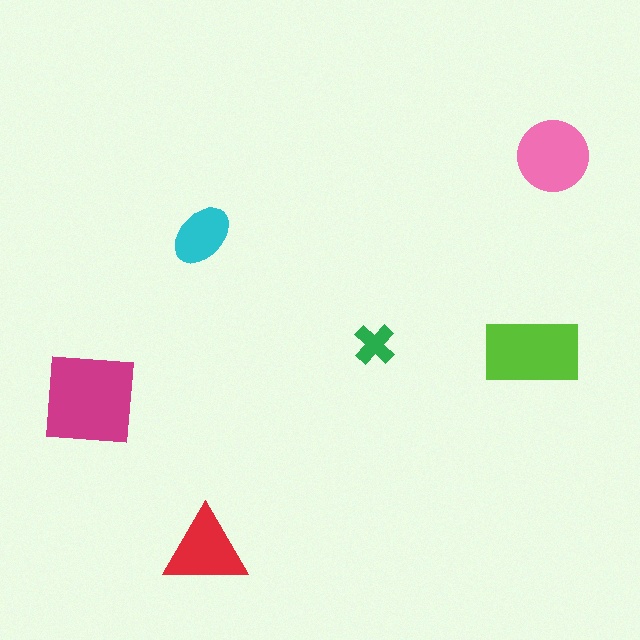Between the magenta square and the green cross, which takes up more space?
The magenta square.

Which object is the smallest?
The green cross.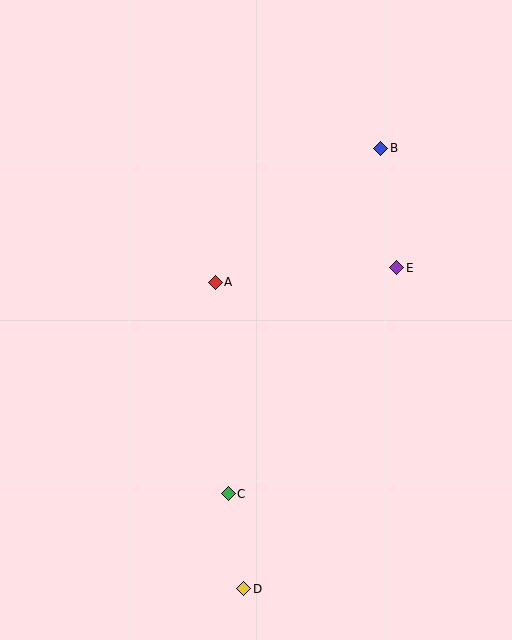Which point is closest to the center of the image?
Point A at (215, 282) is closest to the center.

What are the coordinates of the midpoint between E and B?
The midpoint between E and B is at (389, 208).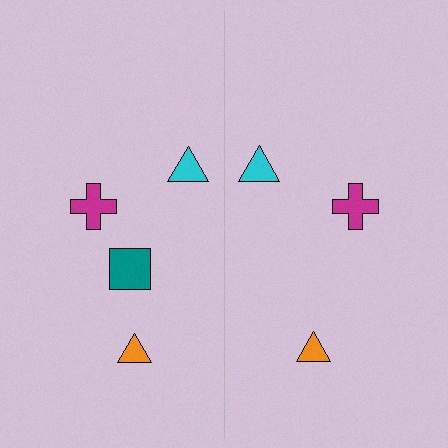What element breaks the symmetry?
A teal square is missing from the right side.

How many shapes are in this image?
There are 7 shapes in this image.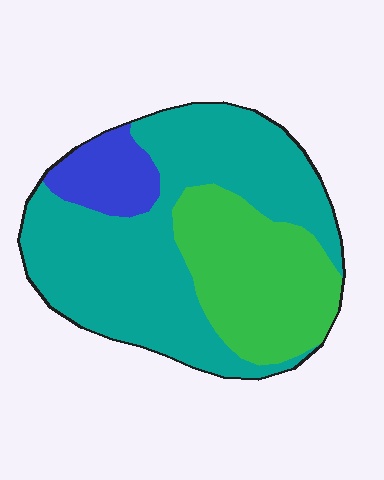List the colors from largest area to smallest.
From largest to smallest: teal, green, blue.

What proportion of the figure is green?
Green covers 30% of the figure.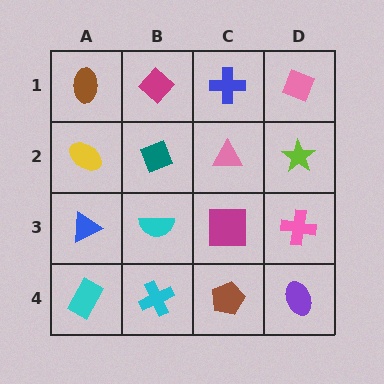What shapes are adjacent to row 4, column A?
A blue triangle (row 3, column A), a cyan cross (row 4, column B).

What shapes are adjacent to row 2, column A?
A brown ellipse (row 1, column A), a blue triangle (row 3, column A), a teal diamond (row 2, column B).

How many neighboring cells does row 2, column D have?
3.